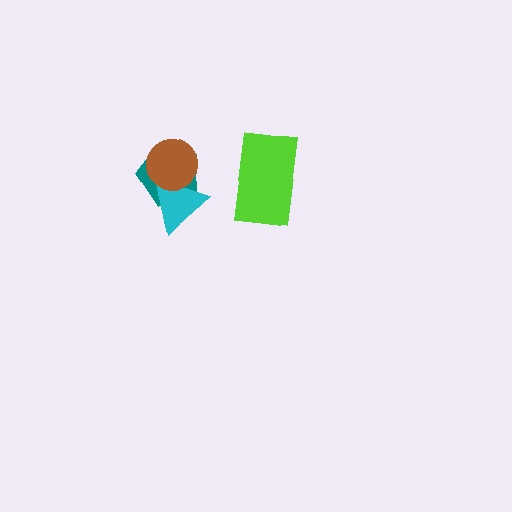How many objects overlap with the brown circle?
2 objects overlap with the brown circle.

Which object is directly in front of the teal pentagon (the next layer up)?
The cyan triangle is directly in front of the teal pentagon.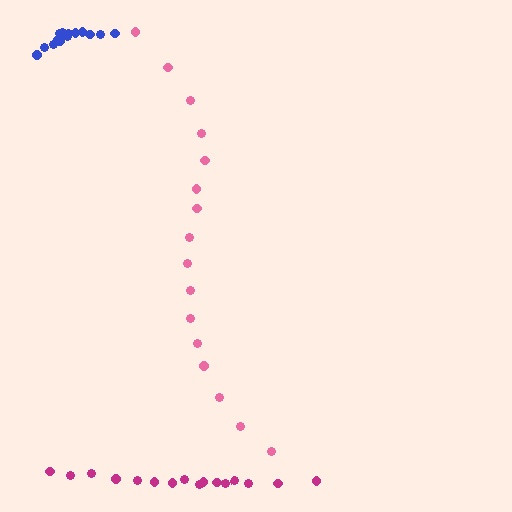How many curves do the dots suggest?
There are 3 distinct paths.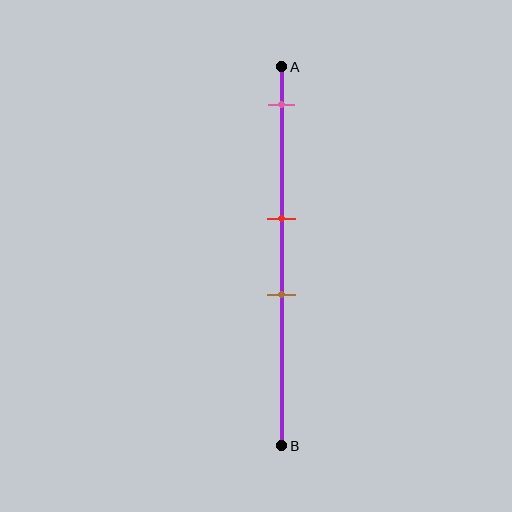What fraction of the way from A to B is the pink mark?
The pink mark is approximately 10% (0.1) of the way from A to B.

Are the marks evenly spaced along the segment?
No, the marks are not evenly spaced.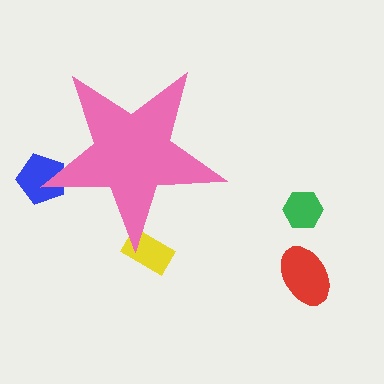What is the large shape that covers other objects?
A pink star.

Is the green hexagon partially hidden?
No, the green hexagon is fully visible.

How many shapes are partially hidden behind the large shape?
2 shapes are partially hidden.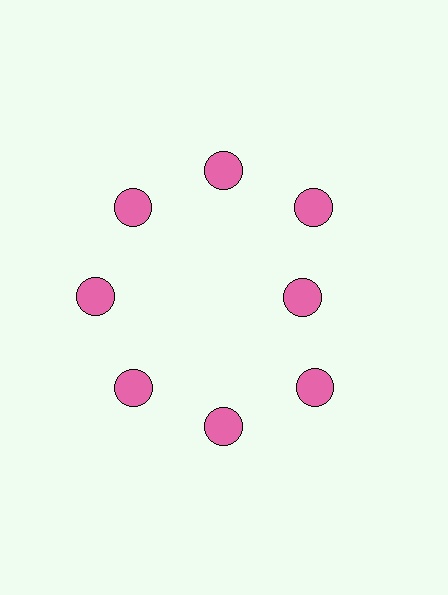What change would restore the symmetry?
The symmetry would be restored by moving it outward, back onto the ring so that all 8 circles sit at equal angles and equal distance from the center.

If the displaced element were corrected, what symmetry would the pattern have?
It would have 8-fold rotational symmetry — the pattern would map onto itself every 45 degrees.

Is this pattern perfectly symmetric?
No. The 8 pink circles are arranged in a ring, but one element near the 3 o'clock position is pulled inward toward the center, breaking the 8-fold rotational symmetry.